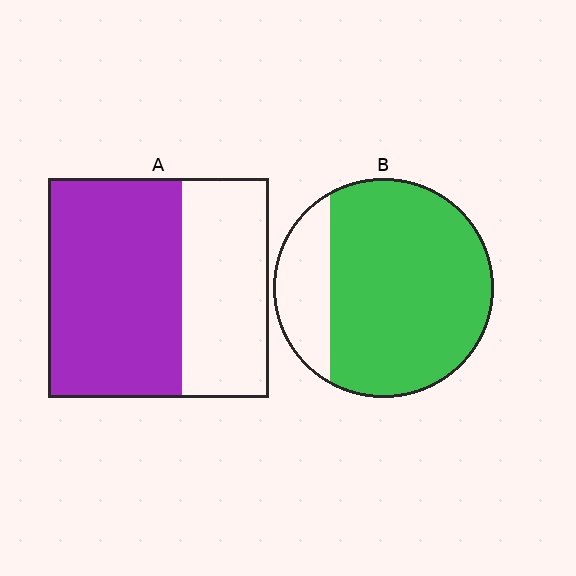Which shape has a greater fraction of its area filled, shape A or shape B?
Shape B.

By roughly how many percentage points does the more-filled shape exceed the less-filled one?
By roughly 20 percentage points (B over A).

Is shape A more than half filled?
Yes.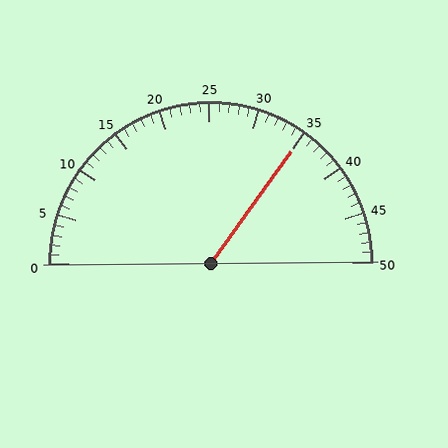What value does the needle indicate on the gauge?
The needle indicates approximately 35.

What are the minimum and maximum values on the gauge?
The gauge ranges from 0 to 50.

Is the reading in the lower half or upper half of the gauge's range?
The reading is in the upper half of the range (0 to 50).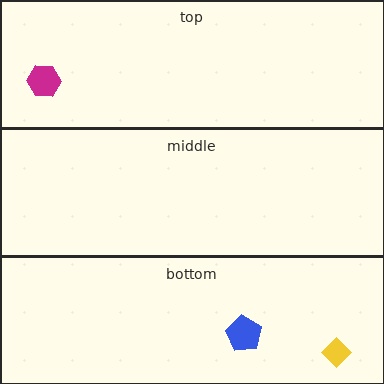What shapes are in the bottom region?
The yellow diamond, the blue pentagon.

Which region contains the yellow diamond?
The bottom region.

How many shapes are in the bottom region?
2.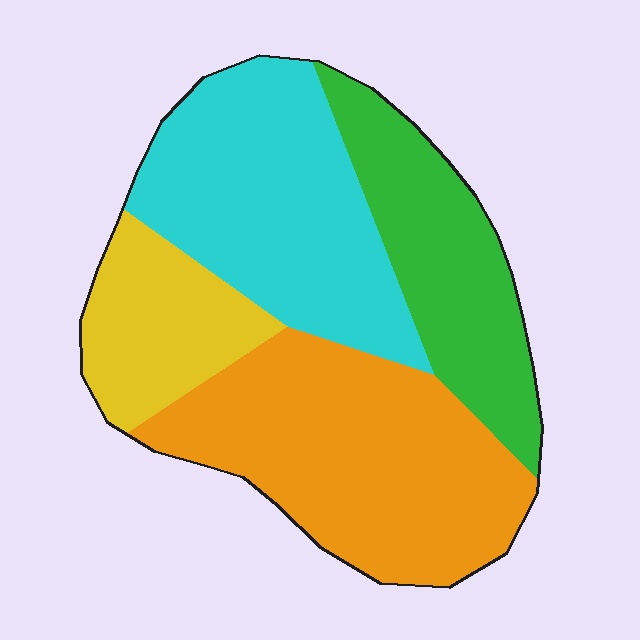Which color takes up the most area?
Orange, at roughly 35%.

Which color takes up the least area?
Yellow, at roughly 15%.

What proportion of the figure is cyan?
Cyan covers roughly 30% of the figure.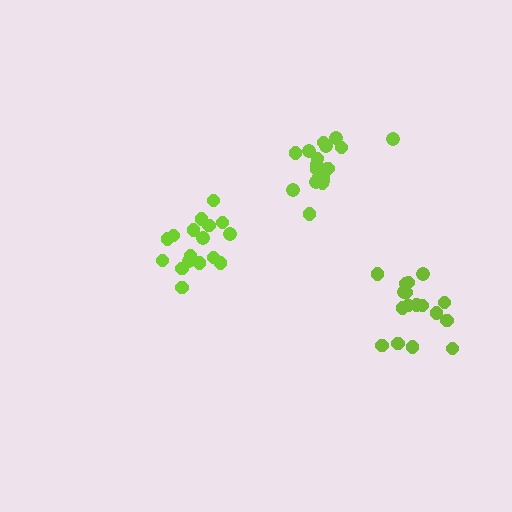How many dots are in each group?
Group 1: 17 dots, Group 2: 19 dots, Group 3: 17 dots (53 total).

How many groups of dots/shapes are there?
There are 3 groups.